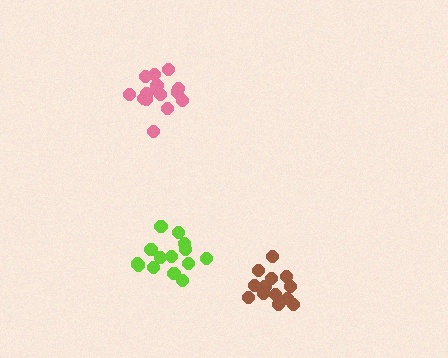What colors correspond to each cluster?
The clusters are colored: brown, lime, pink.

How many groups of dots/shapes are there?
There are 3 groups.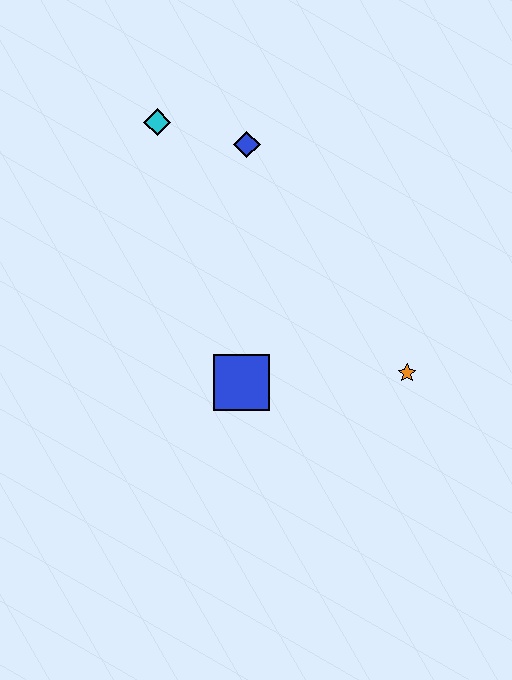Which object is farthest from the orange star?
The cyan diamond is farthest from the orange star.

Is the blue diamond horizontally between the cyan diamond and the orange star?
Yes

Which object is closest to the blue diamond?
The cyan diamond is closest to the blue diamond.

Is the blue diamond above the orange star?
Yes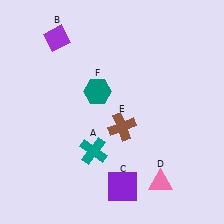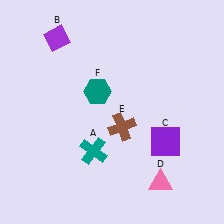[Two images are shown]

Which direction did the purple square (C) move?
The purple square (C) moved up.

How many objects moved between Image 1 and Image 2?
1 object moved between the two images.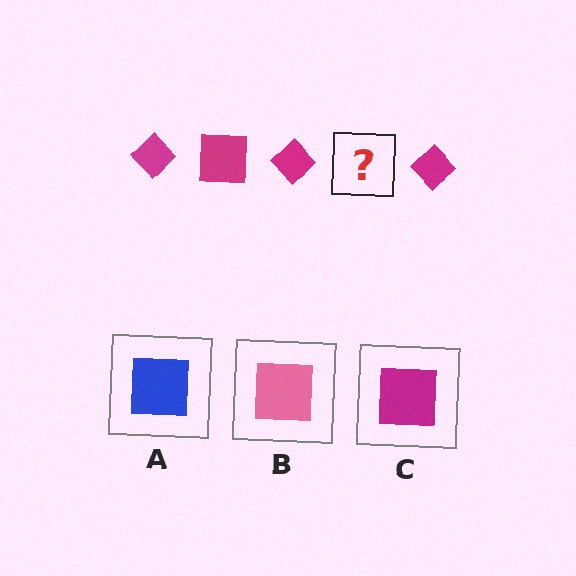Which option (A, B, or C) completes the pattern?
C.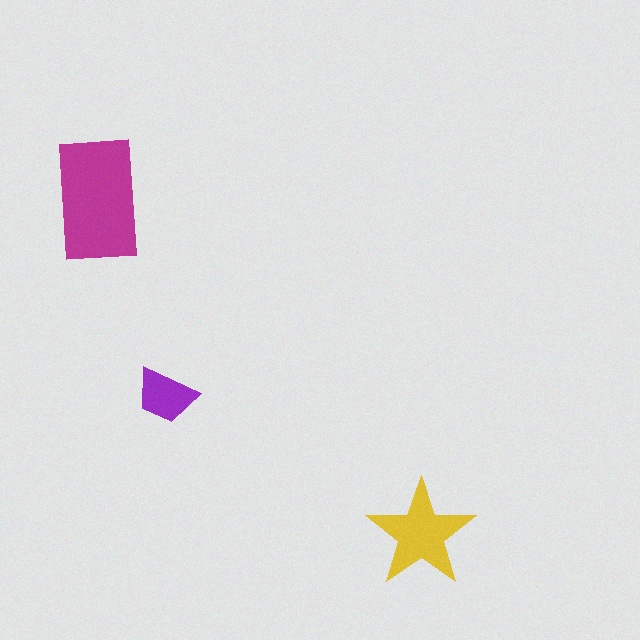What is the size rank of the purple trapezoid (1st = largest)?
3rd.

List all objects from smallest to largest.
The purple trapezoid, the yellow star, the magenta rectangle.